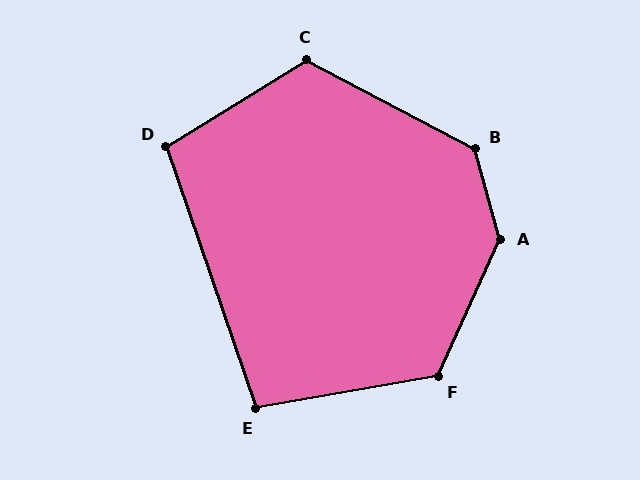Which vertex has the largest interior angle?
A, at approximately 140 degrees.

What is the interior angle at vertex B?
Approximately 133 degrees (obtuse).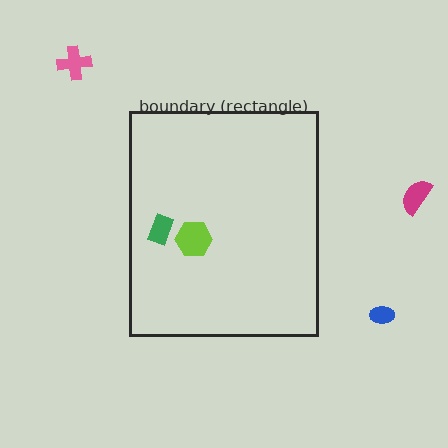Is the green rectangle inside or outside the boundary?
Inside.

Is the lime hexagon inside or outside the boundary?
Inside.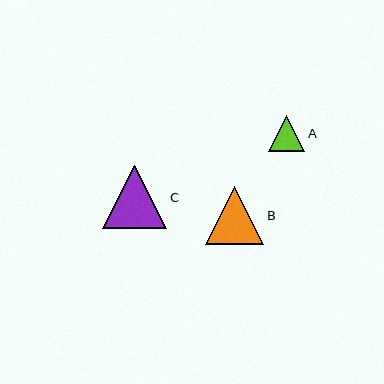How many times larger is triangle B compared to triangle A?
Triangle B is approximately 1.6 times the size of triangle A.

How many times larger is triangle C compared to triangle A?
Triangle C is approximately 1.8 times the size of triangle A.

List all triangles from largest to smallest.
From largest to smallest: C, B, A.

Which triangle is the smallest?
Triangle A is the smallest with a size of approximately 36 pixels.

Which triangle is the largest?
Triangle C is the largest with a size of approximately 64 pixels.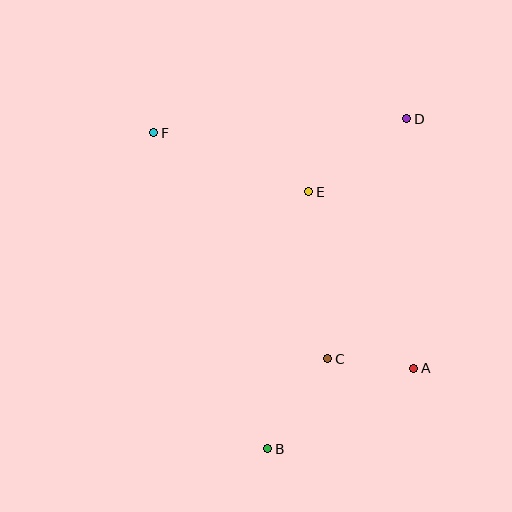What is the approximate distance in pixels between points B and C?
The distance between B and C is approximately 108 pixels.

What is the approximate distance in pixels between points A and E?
The distance between A and E is approximately 205 pixels.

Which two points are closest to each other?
Points A and C are closest to each other.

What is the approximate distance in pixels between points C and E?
The distance between C and E is approximately 168 pixels.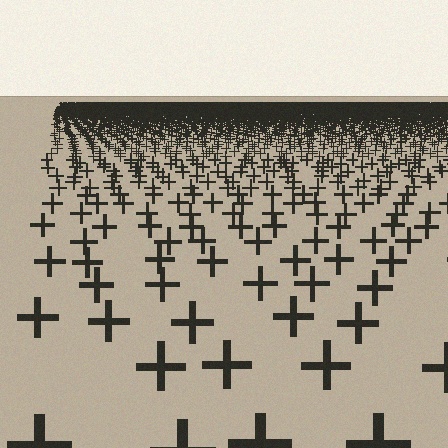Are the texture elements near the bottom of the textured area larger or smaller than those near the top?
Larger. Near the bottom, elements are closer to the viewer and appear at a bigger on-screen size.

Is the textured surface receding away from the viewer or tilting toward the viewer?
The surface is receding away from the viewer. Texture elements get smaller and denser toward the top.